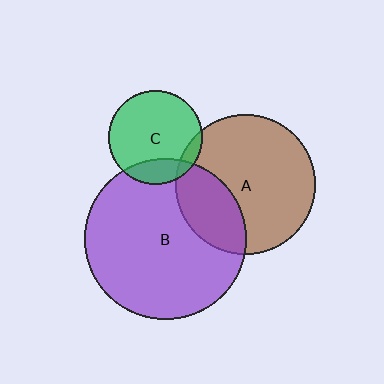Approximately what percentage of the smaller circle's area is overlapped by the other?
Approximately 30%.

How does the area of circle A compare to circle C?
Approximately 2.2 times.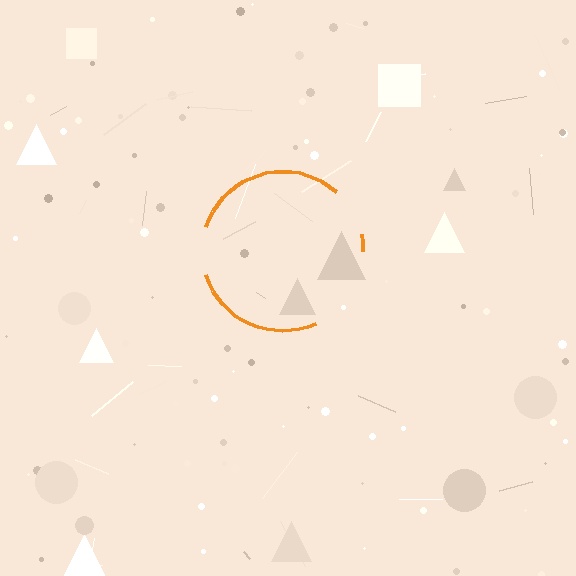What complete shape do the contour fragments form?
The contour fragments form a circle.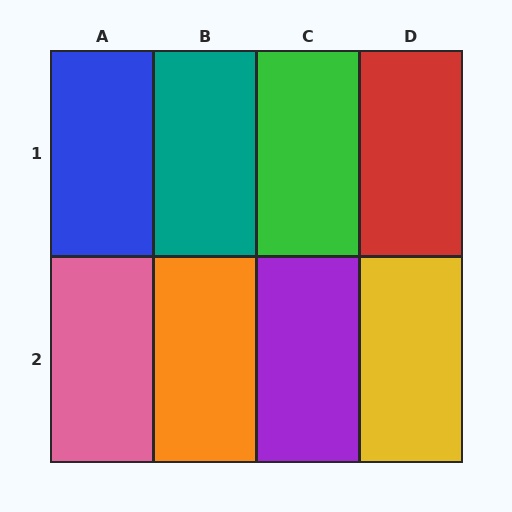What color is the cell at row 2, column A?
Pink.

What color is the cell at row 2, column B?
Orange.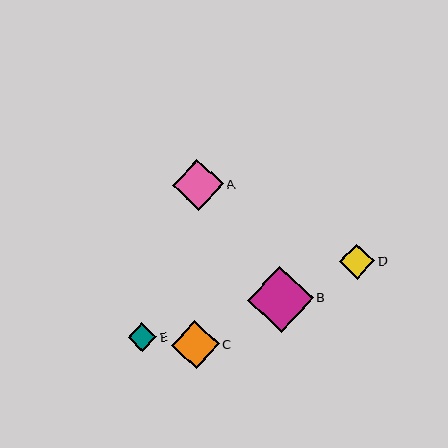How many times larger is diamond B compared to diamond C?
Diamond B is approximately 1.4 times the size of diamond C.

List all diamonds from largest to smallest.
From largest to smallest: B, A, C, D, E.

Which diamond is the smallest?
Diamond E is the smallest with a size of approximately 28 pixels.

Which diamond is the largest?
Diamond B is the largest with a size of approximately 66 pixels.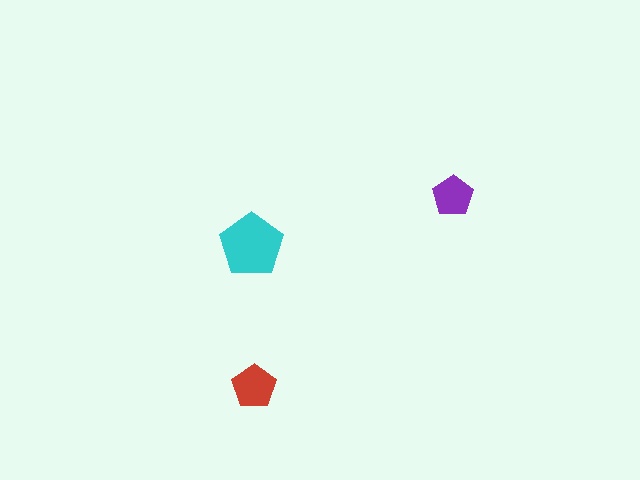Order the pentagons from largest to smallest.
the cyan one, the red one, the purple one.